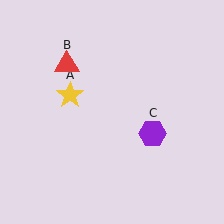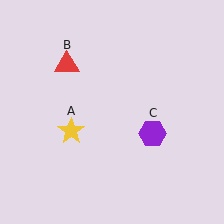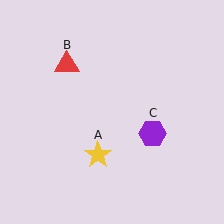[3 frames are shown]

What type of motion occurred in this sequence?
The yellow star (object A) rotated counterclockwise around the center of the scene.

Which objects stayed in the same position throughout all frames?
Red triangle (object B) and purple hexagon (object C) remained stationary.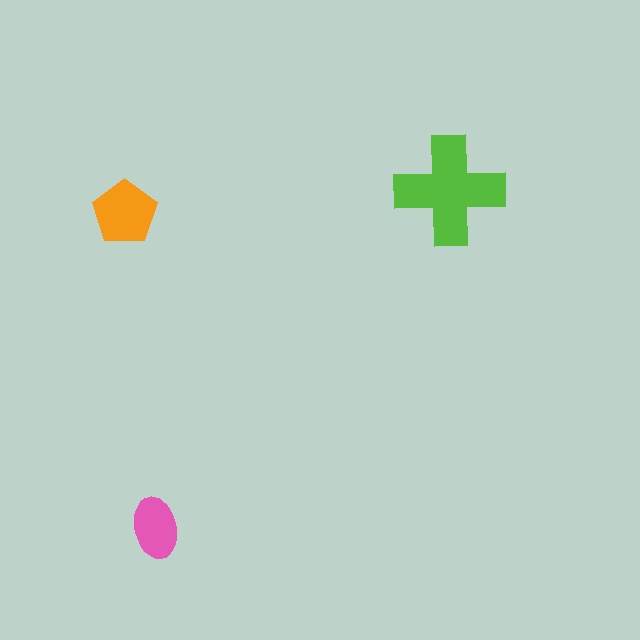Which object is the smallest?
The pink ellipse.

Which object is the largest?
The lime cross.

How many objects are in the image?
There are 3 objects in the image.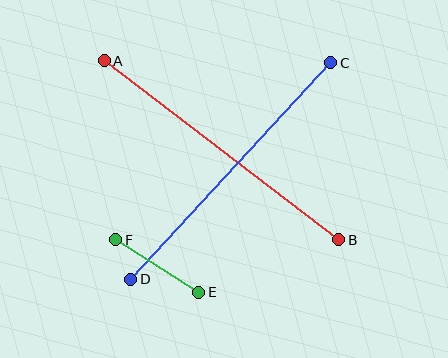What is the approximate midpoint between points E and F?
The midpoint is at approximately (157, 266) pixels.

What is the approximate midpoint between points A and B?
The midpoint is at approximately (222, 150) pixels.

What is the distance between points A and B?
The distance is approximately 295 pixels.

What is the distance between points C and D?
The distance is approximately 295 pixels.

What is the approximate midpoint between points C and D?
The midpoint is at approximately (231, 171) pixels.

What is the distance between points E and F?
The distance is approximately 98 pixels.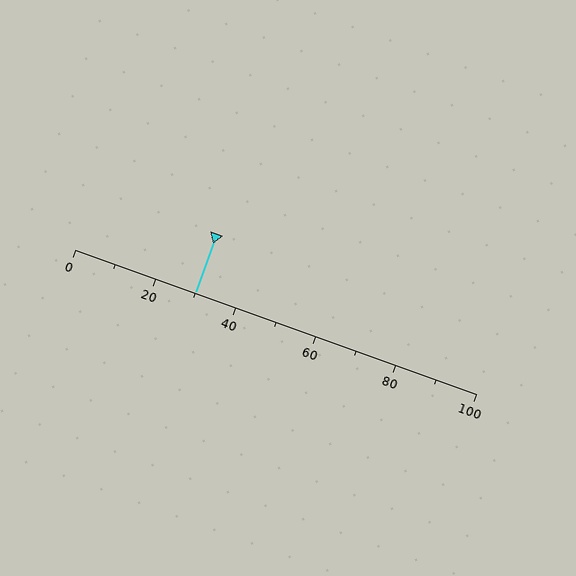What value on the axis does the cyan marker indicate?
The marker indicates approximately 30.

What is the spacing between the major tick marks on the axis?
The major ticks are spaced 20 apart.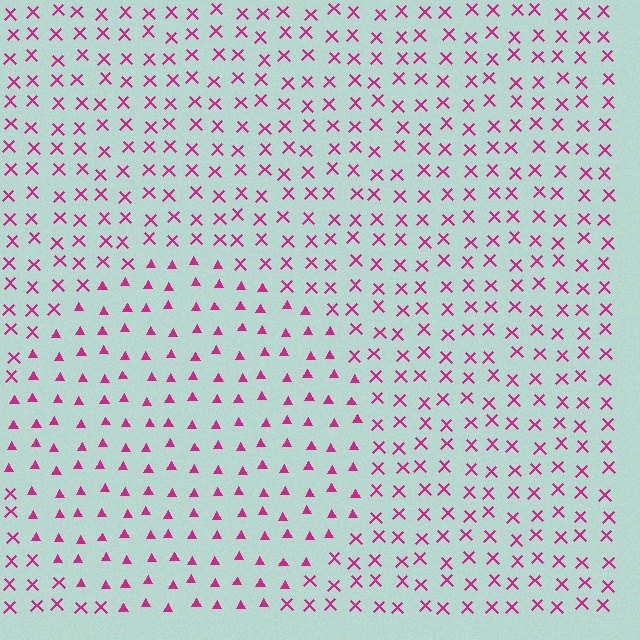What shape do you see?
I see a circle.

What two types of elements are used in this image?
The image uses triangles inside the circle region and X marks outside it.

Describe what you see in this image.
The image is filled with small magenta elements arranged in a uniform grid. A circle-shaped region contains triangles, while the surrounding area contains X marks. The boundary is defined purely by the change in element shape.